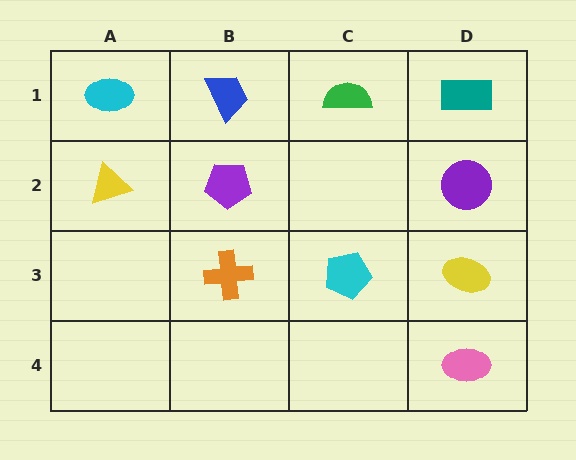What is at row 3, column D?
A yellow ellipse.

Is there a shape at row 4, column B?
No, that cell is empty.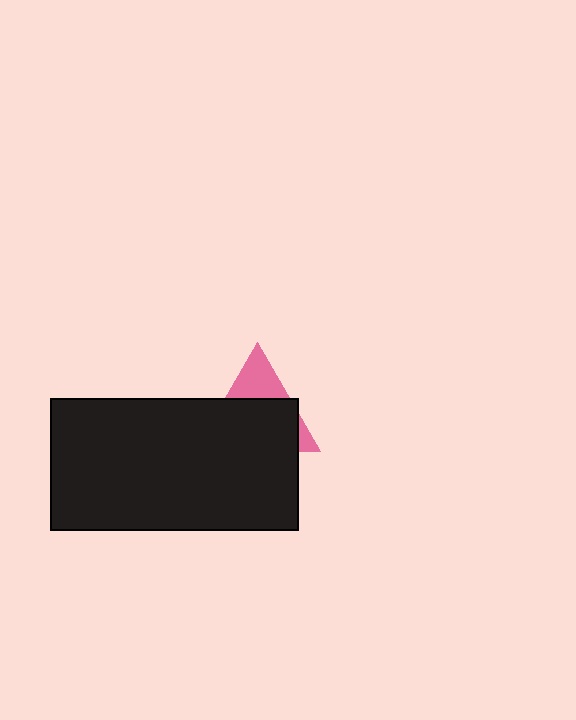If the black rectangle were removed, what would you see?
You would see the complete pink triangle.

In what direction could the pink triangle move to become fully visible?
The pink triangle could move up. That would shift it out from behind the black rectangle entirely.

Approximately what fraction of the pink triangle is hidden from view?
Roughly 68% of the pink triangle is hidden behind the black rectangle.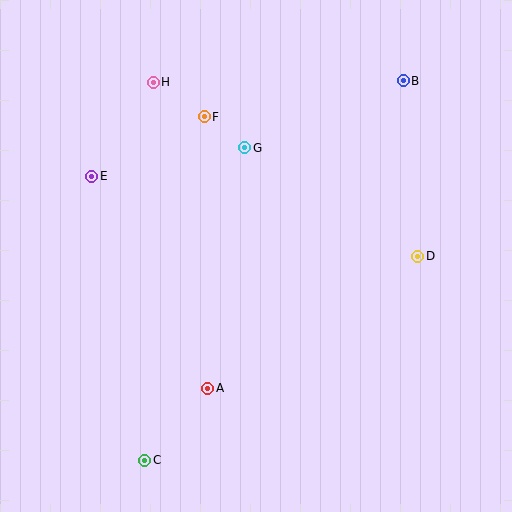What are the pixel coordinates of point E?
Point E is at (92, 176).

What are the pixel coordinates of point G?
Point G is at (245, 148).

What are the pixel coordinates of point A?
Point A is at (208, 388).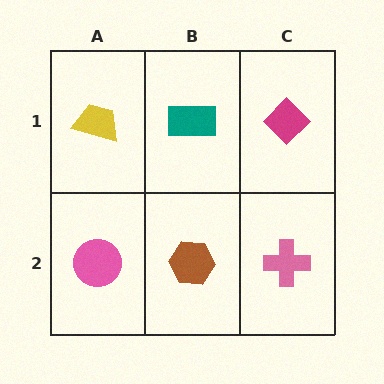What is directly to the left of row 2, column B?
A pink circle.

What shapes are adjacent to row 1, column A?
A pink circle (row 2, column A), a teal rectangle (row 1, column B).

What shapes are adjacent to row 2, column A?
A yellow trapezoid (row 1, column A), a brown hexagon (row 2, column B).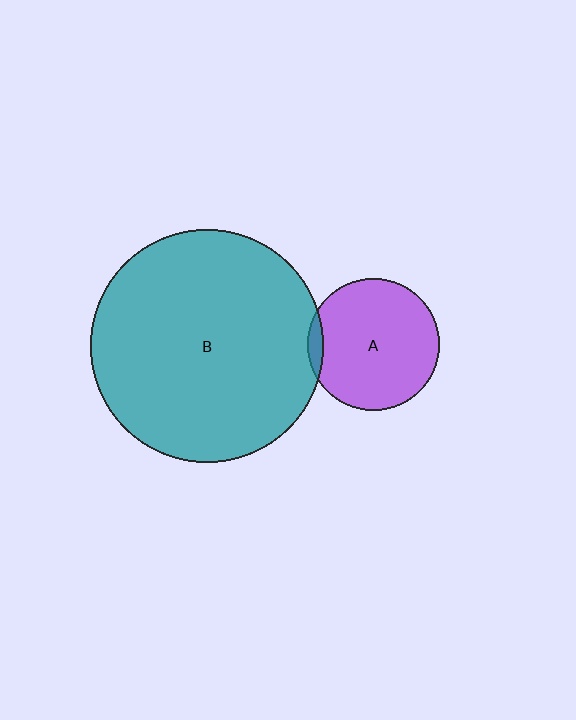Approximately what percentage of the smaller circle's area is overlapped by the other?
Approximately 5%.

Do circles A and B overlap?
Yes.